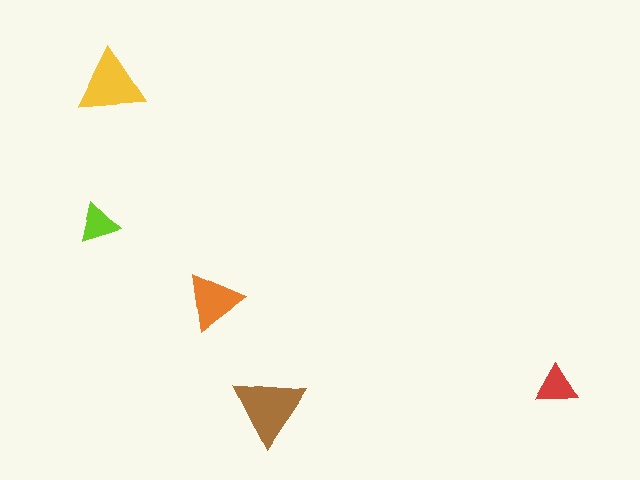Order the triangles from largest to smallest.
the brown one, the yellow one, the orange one, the red one, the lime one.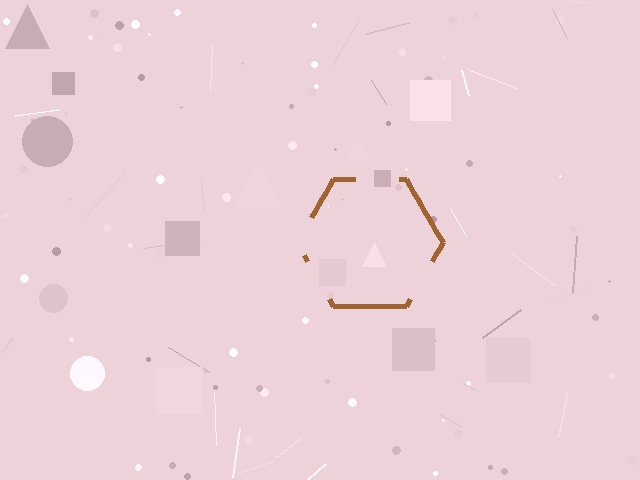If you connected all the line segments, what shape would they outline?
They would outline a hexagon.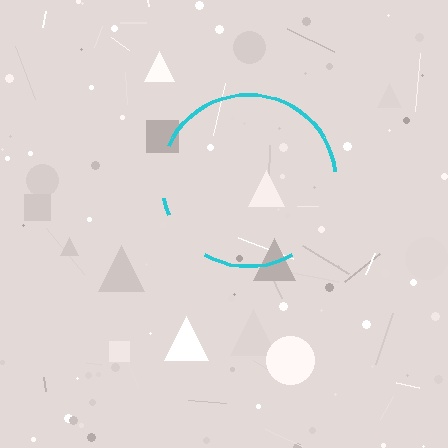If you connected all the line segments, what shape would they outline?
They would outline a circle.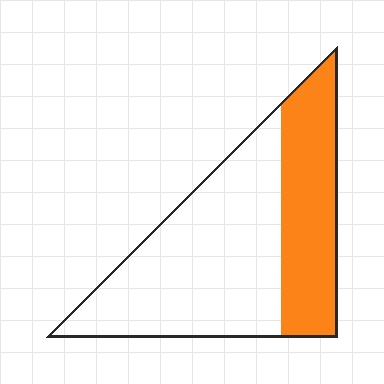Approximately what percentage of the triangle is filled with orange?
Approximately 35%.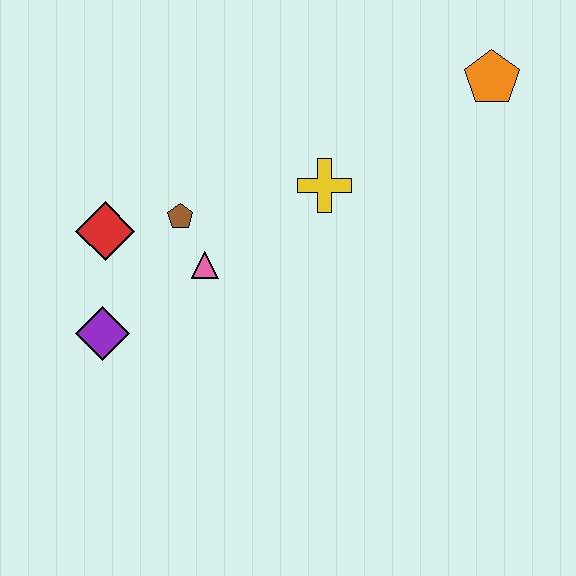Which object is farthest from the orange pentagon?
The purple diamond is farthest from the orange pentagon.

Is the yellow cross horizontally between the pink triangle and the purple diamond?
No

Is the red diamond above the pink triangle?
Yes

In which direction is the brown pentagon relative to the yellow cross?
The brown pentagon is to the left of the yellow cross.